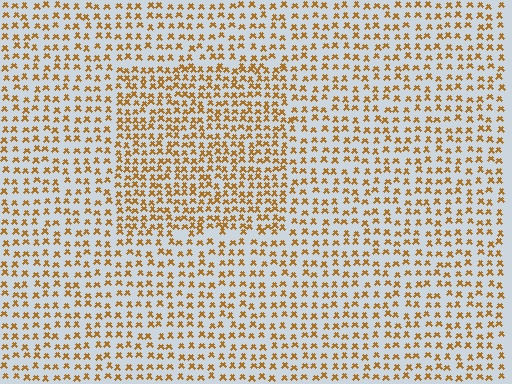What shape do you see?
I see a rectangle.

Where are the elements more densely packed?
The elements are more densely packed inside the rectangle boundary.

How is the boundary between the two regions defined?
The boundary is defined by a change in element density (approximately 1.6x ratio). All elements are the same color, size, and shape.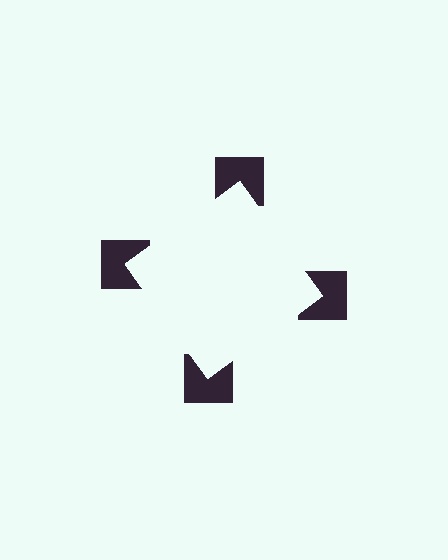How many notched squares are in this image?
There are 4 — one at each vertex of the illusory square.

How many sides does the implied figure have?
4 sides.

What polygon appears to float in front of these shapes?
An illusory square — its edges are inferred from the aligned wedge cuts in the notched squares, not physically drawn.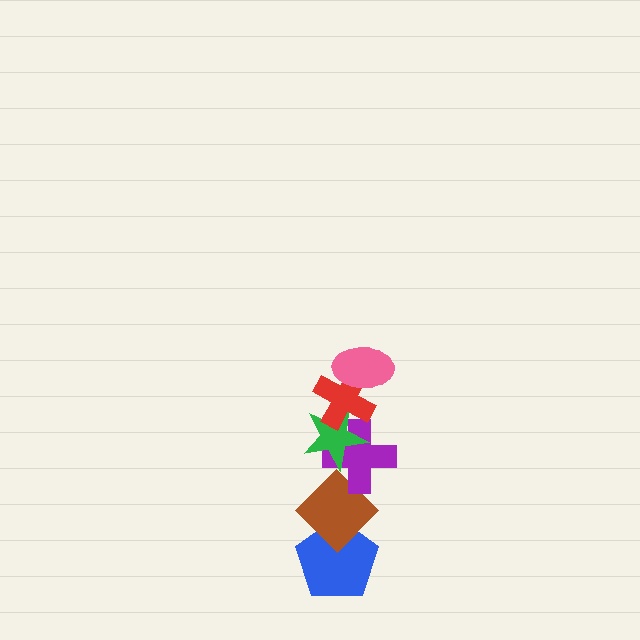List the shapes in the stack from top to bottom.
From top to bottom: the pink ellipse, the red cross, the green star, the purple cross, the brown diamond, the blue pentagon.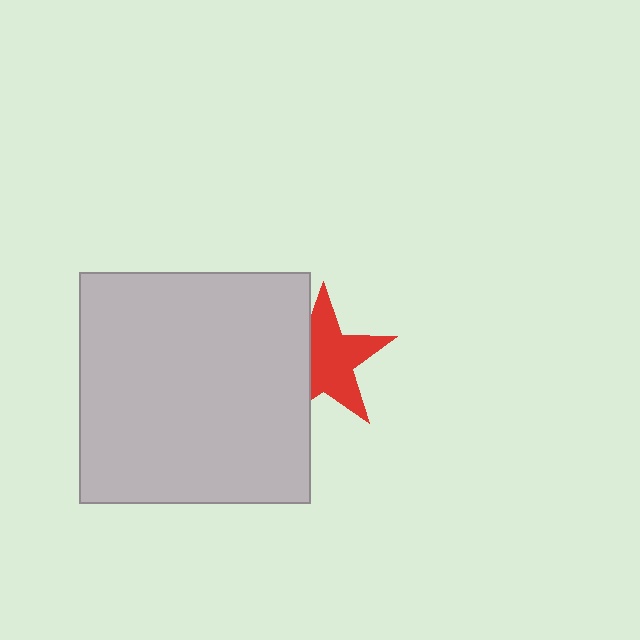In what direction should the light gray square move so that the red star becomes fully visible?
The light gray square should move left. That is the shortest direction to clear the overlap and leave the red star fully visible.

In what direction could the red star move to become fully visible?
The red star could move right. That would shift it out from behind the light gray square entirely.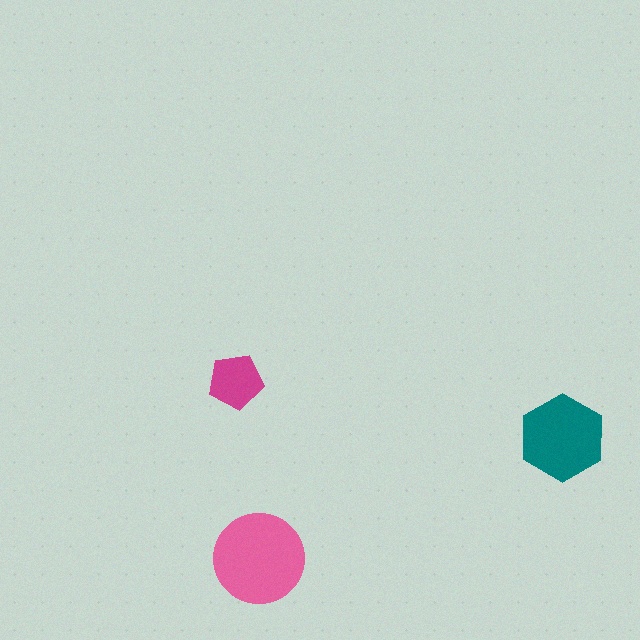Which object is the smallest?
The magenta pentagon.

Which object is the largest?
The pink circle.